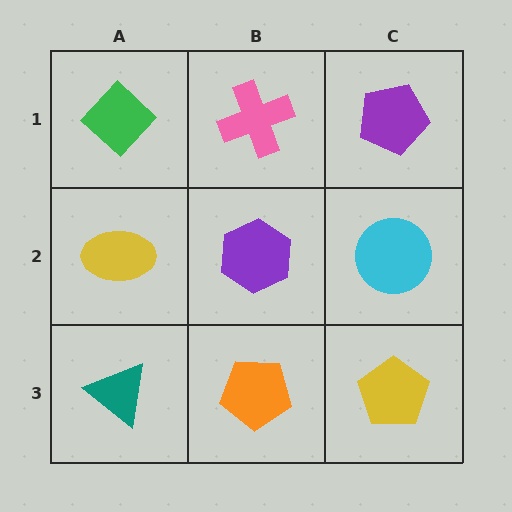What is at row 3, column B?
An orange pentagon.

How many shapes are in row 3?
3 shapes.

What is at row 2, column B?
A purple hexagon.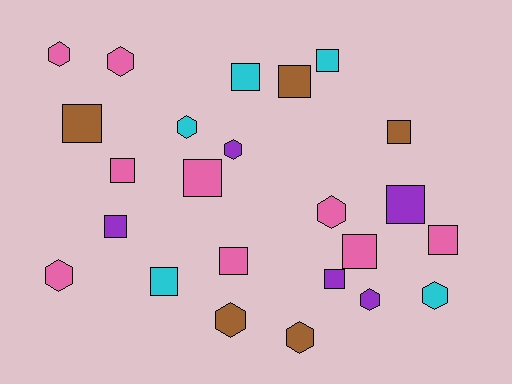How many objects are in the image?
There are 24 objects.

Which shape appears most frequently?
Square, with 14 objects.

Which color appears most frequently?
Pink, with 9 objects.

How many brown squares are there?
There are 3 brown squares.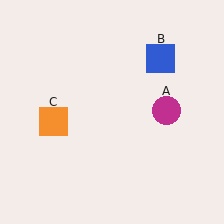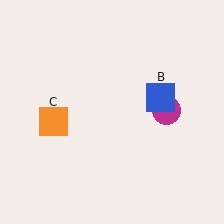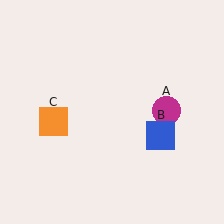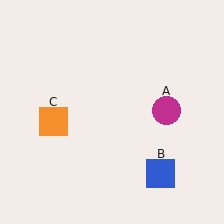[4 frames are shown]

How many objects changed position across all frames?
1 object changed position: blue square (object B).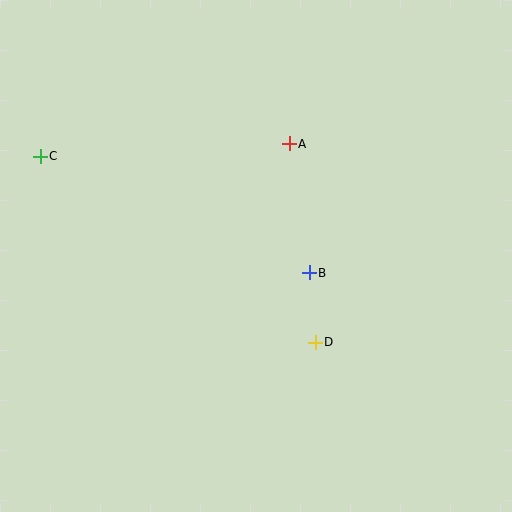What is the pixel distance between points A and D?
The distance between A and D is 200 pixels.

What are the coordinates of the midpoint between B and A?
The midpoint between B and A is at (299, 208).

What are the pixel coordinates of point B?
Point B is at (309, 273).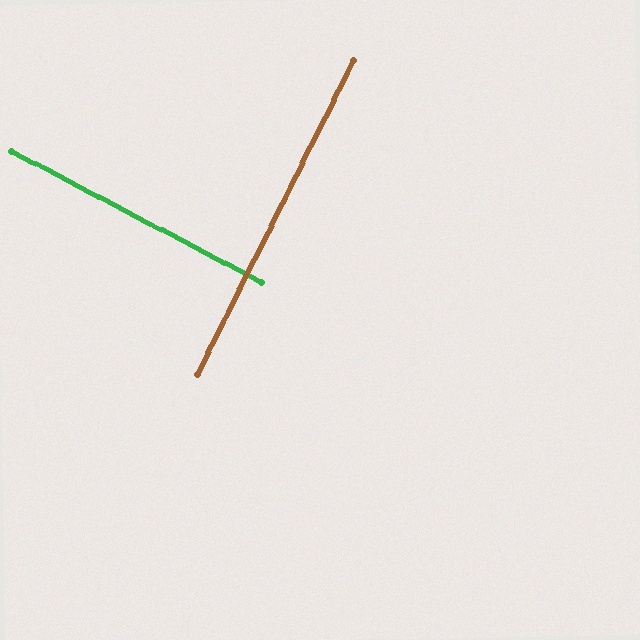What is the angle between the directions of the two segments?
Approximately 89 degrees.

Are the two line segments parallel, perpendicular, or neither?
Perpendicular — they meet at approximately 89°.